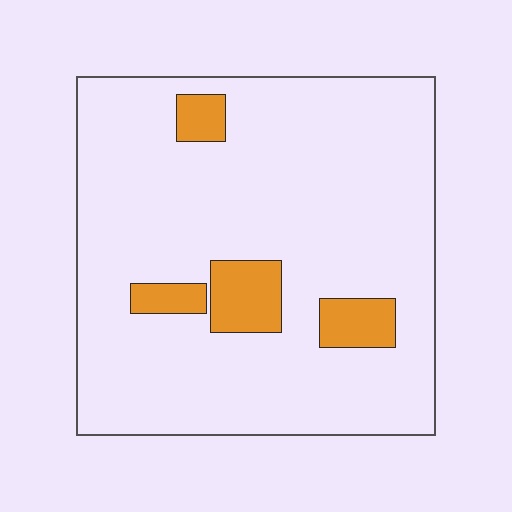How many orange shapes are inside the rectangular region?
4.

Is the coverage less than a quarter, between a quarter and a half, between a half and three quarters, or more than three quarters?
Less than a quarter.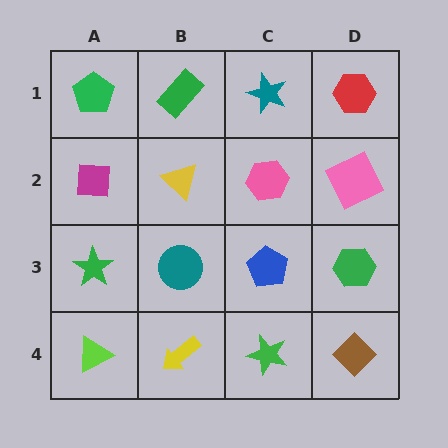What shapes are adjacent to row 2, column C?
A teal star (row 1, column C), a blue pentagon (row 3, column C), a yellow triangle (row 2, column B), a pink square (row 2, column D).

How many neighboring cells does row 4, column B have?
3.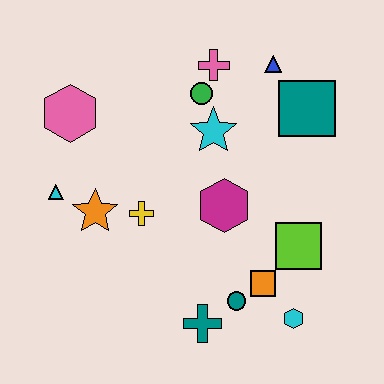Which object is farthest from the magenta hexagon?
The pink hexagon is farthest from the magenta hexagon.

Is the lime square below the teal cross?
No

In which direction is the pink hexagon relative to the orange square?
The pink hexagon is to the left of the orange square.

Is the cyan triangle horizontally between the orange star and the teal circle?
No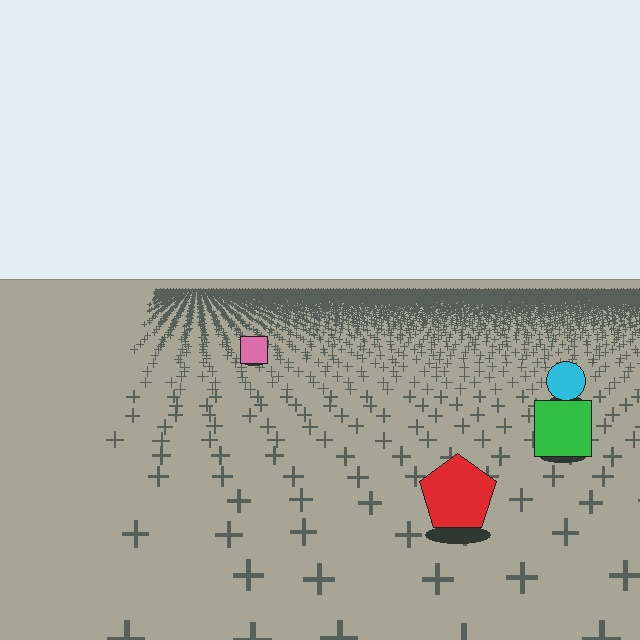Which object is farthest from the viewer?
The pink square is farthest from the viewer. It appears smaller and the ground texture around it is denser.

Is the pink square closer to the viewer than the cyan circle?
No. The cyan circle is closer — you can tell from the texture gradient: the ground texture is coarser near it.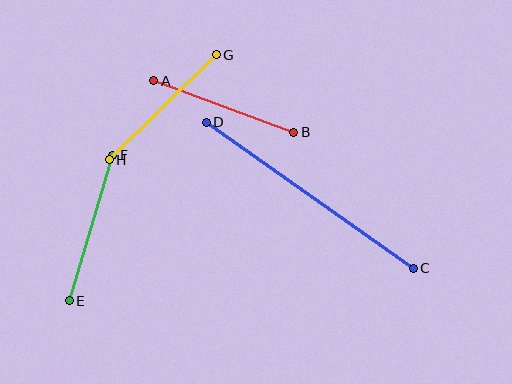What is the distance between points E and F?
The distance is approximately 152 pixels.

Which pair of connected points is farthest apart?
Points C and D are farthest apart.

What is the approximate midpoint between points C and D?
The midpoint is at approximately (310, 195) pixels.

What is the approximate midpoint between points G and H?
The midpoint is at approximately (163, 107) pixels.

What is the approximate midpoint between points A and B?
The midpoint is at approximately (224, 106) pixels.